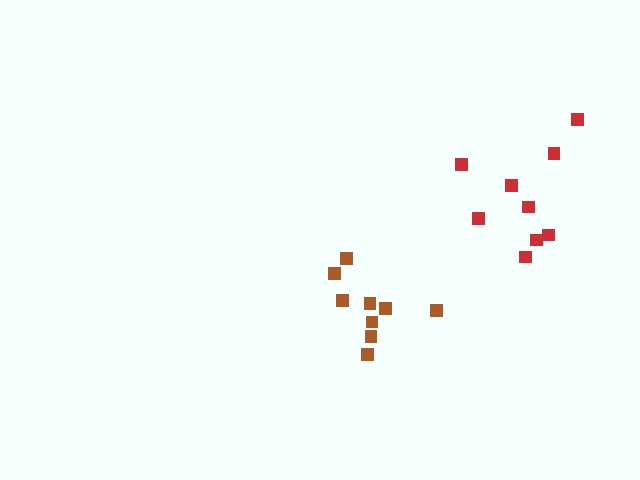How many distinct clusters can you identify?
There are 2 distinct clusters.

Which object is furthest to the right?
The red cluster is rightmost.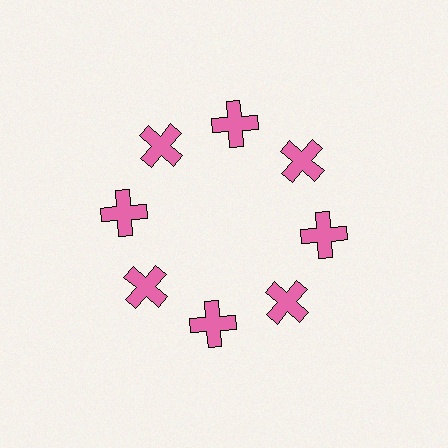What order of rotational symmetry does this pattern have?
This pattern has 8-fold rotational symmetry.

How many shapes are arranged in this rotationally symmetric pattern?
There are 8 shapes, arranged in 8 groups of 1.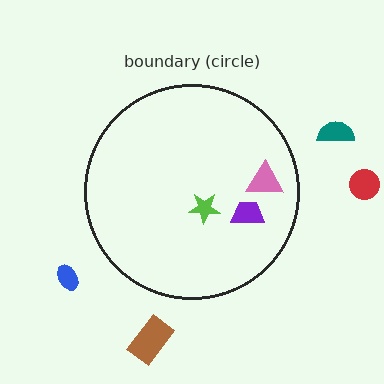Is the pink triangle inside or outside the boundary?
Inside.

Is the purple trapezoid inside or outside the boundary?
Inside.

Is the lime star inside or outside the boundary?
Inside.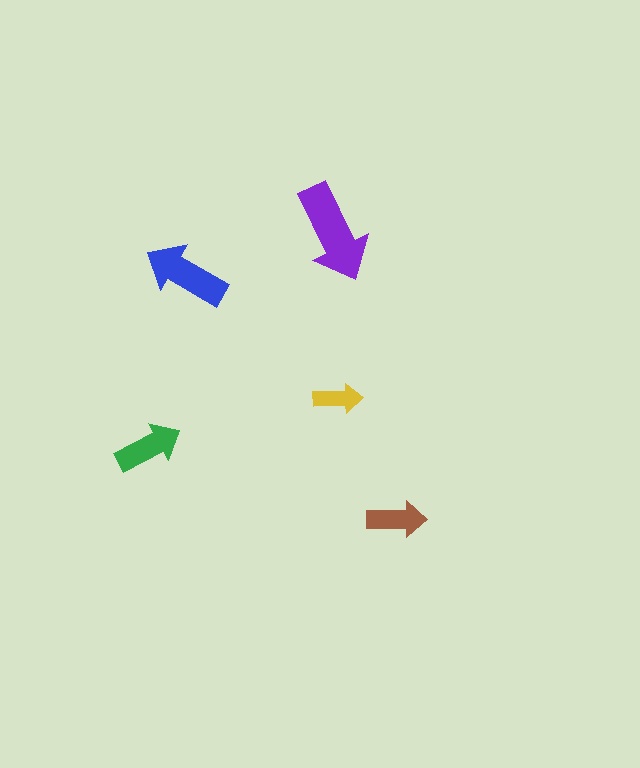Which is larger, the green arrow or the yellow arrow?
The green one.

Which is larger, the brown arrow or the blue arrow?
The blue one.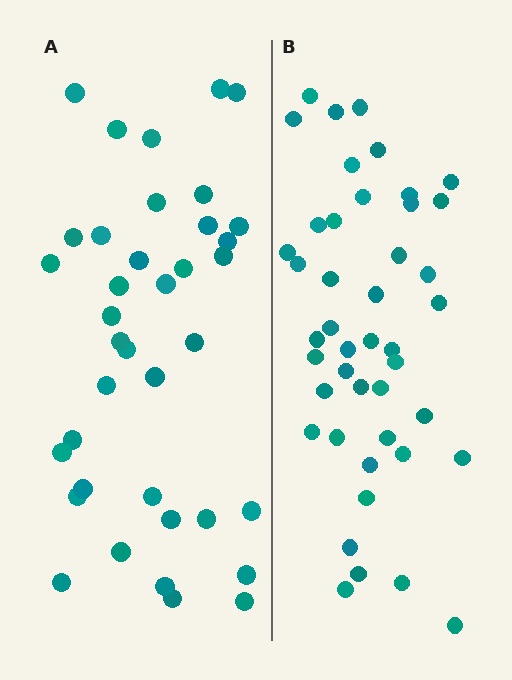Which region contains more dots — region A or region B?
Region B (the right region) has more dots.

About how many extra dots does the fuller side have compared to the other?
Region B has about 6 more dots than region A.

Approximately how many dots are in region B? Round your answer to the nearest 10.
About 40 dots. (The exact count is 44, which rounds to 40.)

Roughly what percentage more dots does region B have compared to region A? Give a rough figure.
About 15% more.